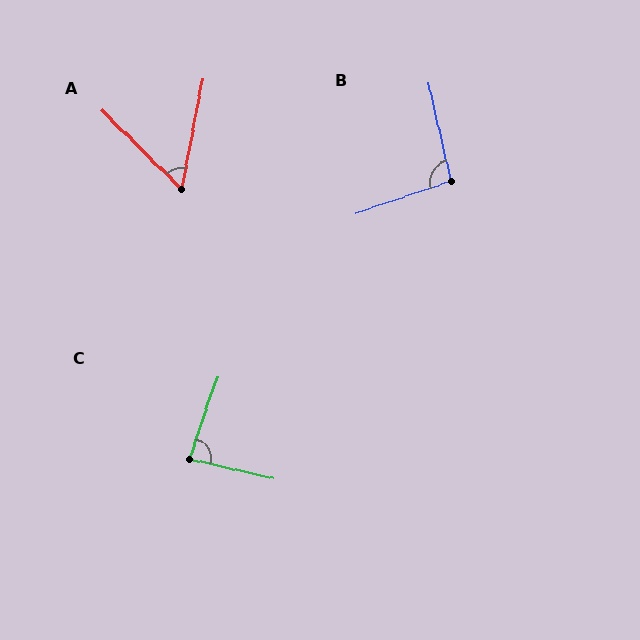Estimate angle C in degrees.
Approximately 84 degrees.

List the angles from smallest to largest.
A (57°), C (84°), B (96°).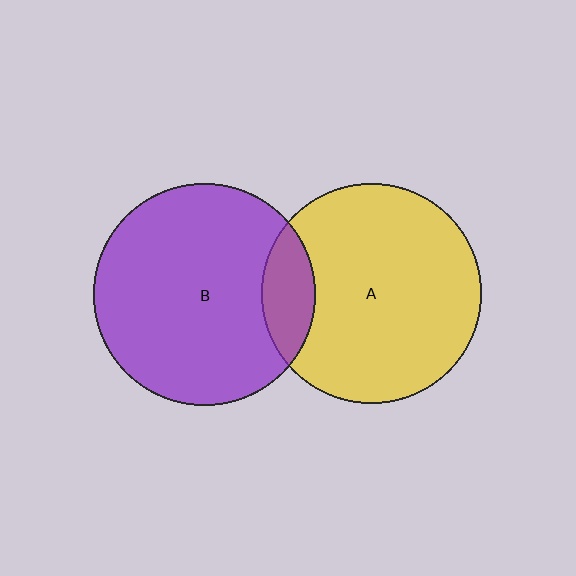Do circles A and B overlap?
Yes.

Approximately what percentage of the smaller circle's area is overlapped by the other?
Approximately 15%.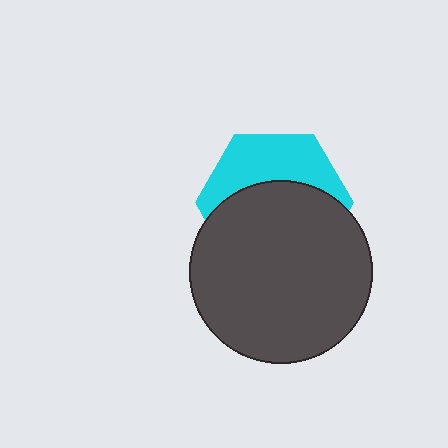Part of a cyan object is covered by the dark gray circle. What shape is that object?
It is a hexagon.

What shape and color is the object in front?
The object in front is a dark gray circle.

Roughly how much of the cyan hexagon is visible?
A small part of it is visible (roughly 40%).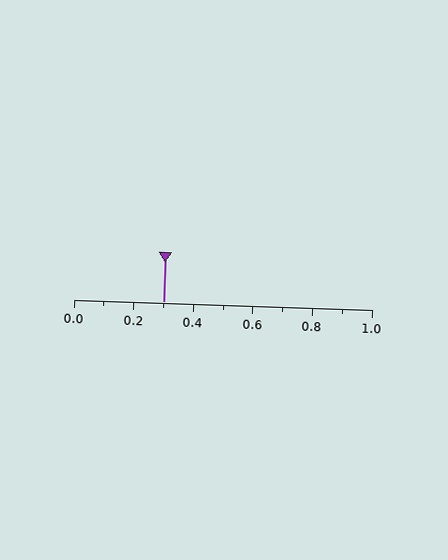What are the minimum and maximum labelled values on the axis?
The axis runs from 0.0 to 1.0.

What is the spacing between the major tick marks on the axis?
The major ticks are spaced 0.2 apart.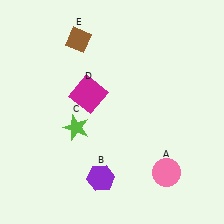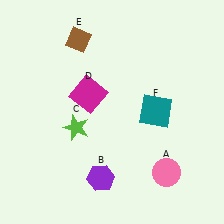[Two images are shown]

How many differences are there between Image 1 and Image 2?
There is 1 difference between the two images.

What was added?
A teal square (F) was added in Image 2.